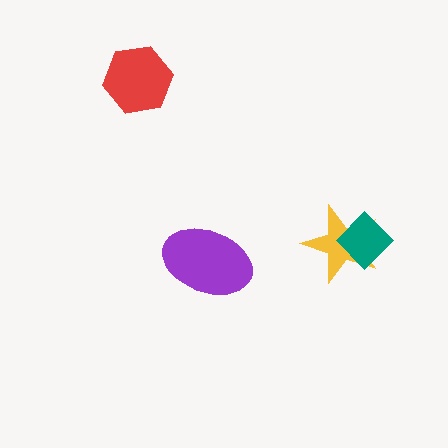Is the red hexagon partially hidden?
No, no other shape covers it.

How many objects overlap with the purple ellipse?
0 objects overlap with the purple ellipse.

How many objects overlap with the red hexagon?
0 objects overlap with the red hexagon.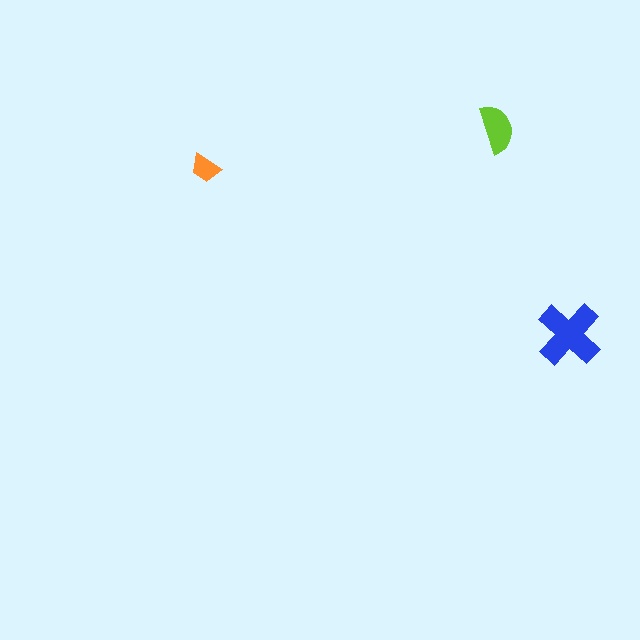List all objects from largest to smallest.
The blue cross, the lime semicircle, the orange trapezoid.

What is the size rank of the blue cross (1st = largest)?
1st.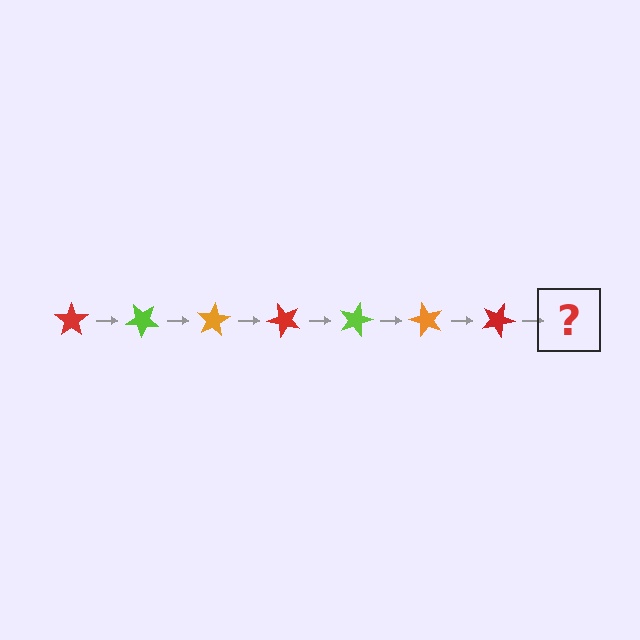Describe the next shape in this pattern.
It should be a lime star, rotated 280 degrees from the start.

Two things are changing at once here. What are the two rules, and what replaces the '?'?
The two rules are that it rotates 40 degrees each step and the color cycles through red, lime, and orange. The '?' should be a lime star, rotated 280 degrees from the start.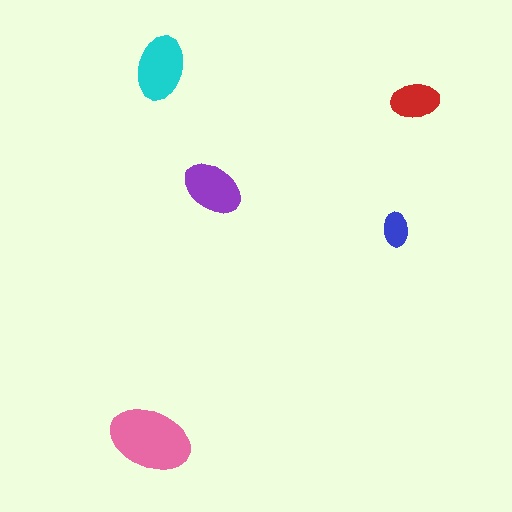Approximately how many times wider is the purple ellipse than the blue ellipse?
About 1.5 times wider.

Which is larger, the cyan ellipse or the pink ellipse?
The pink one.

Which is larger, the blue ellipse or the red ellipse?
The red one.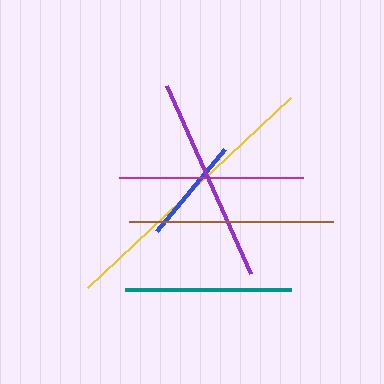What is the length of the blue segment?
The blue segment is approximately 106 pixels long.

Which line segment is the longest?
The yellow line is the longest at approximately 278 pixels.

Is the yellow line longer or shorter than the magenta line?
The yellow line is longer than the magenta line.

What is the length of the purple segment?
The purple segment is approximately 207 pixels long.